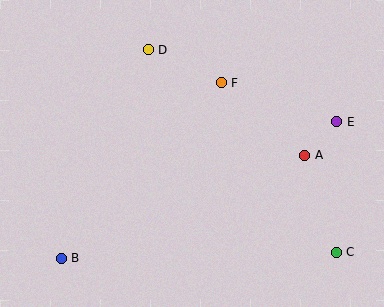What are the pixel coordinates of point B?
Point B is at (61, 258).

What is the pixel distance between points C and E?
The distance between C and E is 130 pixels.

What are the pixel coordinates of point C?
Point C is at (336, 252).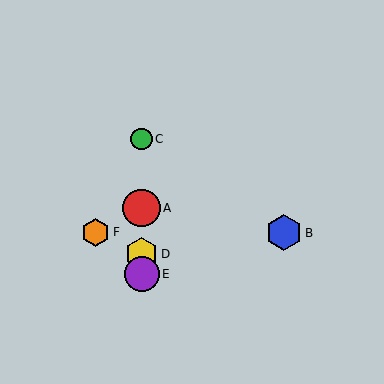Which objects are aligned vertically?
Objects A, C, D, E are aligned vertically.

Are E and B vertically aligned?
No, E is at x≈142 and B is at x≈284.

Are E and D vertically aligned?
Yes, both are at x≈142.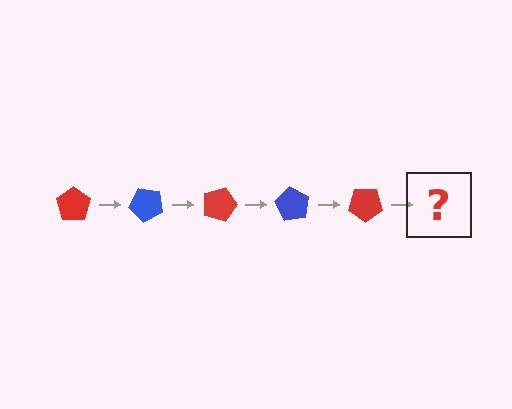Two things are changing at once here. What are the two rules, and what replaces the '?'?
The two rules are that it rotates 45 degrees each step and the color cycles through red and blue. The '?' should be a blue pentagon, rotated 225 degrees from the start.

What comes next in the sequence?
The next element should be a blue pentagon, rotated 225 degrees from the start.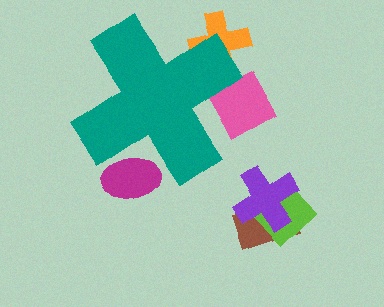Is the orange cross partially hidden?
Yes, the orange cross is partially hidden behind the teal cross.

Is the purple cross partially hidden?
No, the purple cross is fully visible.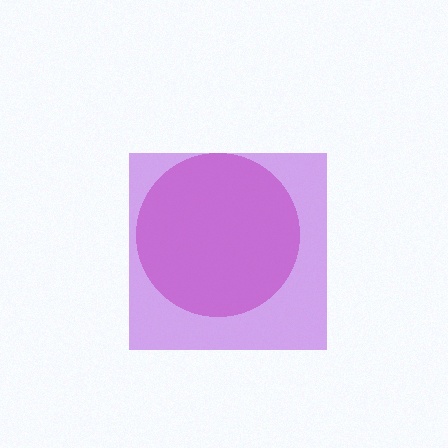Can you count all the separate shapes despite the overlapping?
Yes, there are 2 separate shapes.